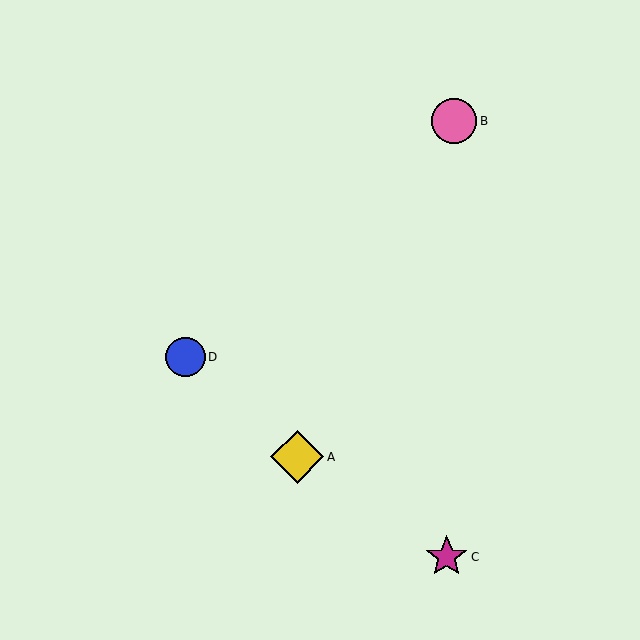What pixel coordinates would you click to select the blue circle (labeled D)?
Click at (186, 357) to select the blue circle D.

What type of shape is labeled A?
Shape A is a yellow diamond.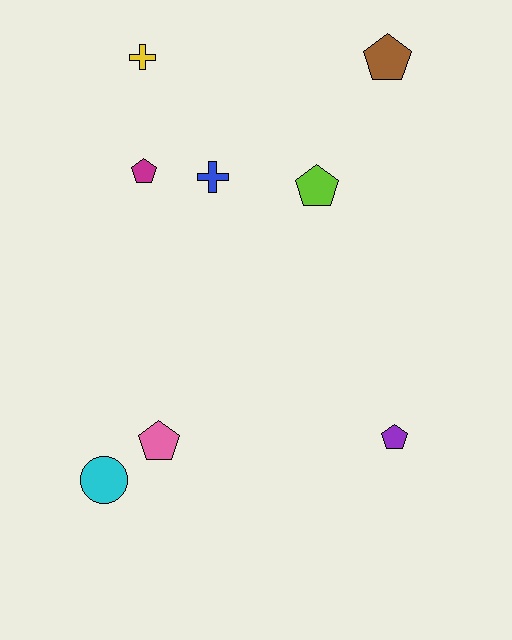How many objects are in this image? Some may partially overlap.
There are 8 objects.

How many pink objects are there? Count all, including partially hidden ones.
There is 1 pink object.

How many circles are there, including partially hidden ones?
There is 1 circle.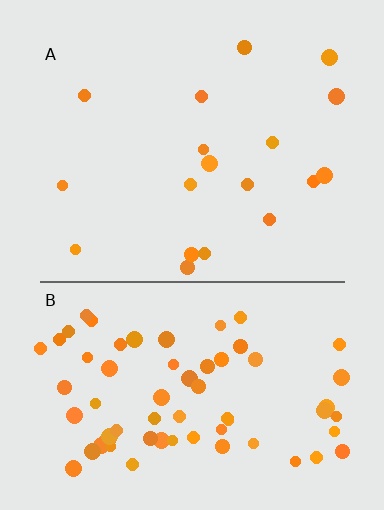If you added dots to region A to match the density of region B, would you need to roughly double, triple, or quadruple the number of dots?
Approximately quadruple.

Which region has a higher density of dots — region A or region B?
B (the bottom).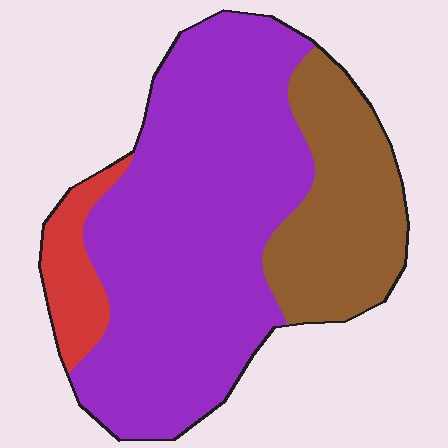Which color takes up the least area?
Red, at roughly 10%.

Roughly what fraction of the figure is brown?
Brown covers about 25% of the figure.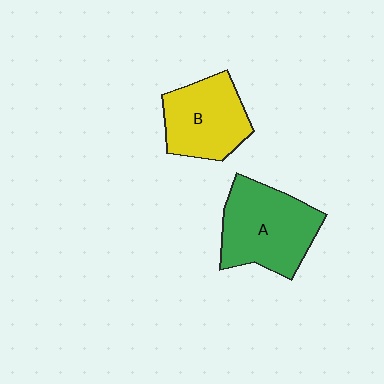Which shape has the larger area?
Shape A (green).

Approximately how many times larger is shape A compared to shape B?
Approximately 1.2 times.